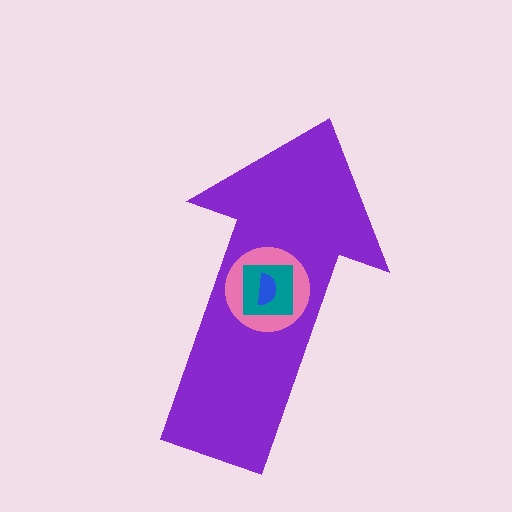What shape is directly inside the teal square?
The blue semicircle.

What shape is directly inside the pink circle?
The teal square.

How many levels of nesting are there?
4.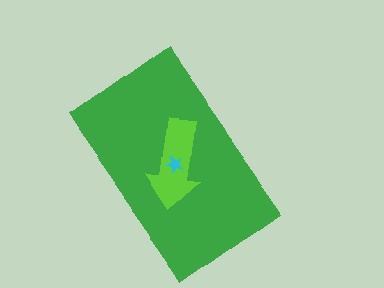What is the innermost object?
The cyan star.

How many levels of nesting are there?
3.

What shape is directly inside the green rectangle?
The lime arrow.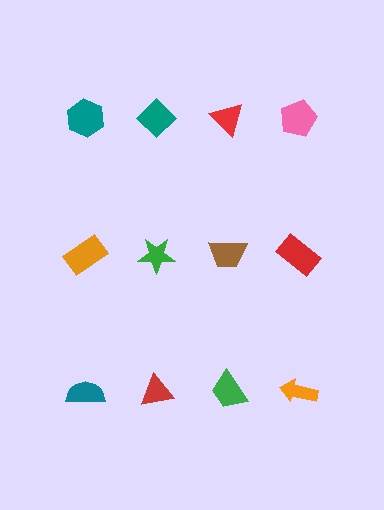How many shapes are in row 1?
4 shapes.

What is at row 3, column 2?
A red triangle.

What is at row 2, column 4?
A red rectangle.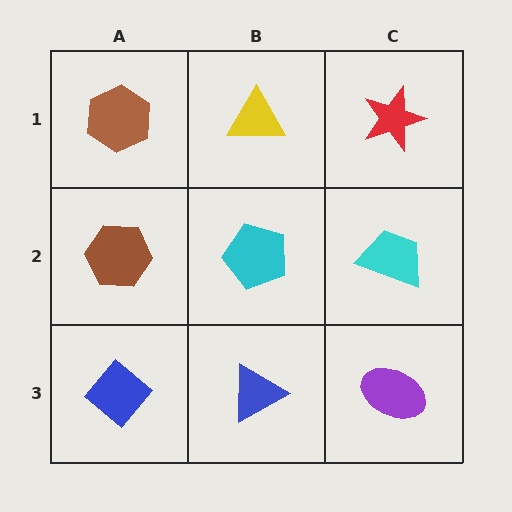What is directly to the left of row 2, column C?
A cyan pentagon.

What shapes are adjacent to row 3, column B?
A cyan pentagon (row 2, column B), a blue diamond (row 3, column A), a purple ellipse (row 3, column C).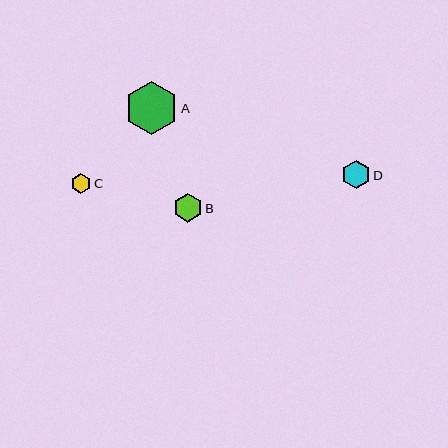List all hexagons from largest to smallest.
From largest to smallest: A, B, D, C.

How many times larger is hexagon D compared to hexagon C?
Hexagon D is approximately 1.5 times the size of hexagon C.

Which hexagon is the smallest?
Hexagon C is the smallest with a size of approximately 19 pixels.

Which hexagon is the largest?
Hexagon A is the largest with a size of approximately 53 pixels.